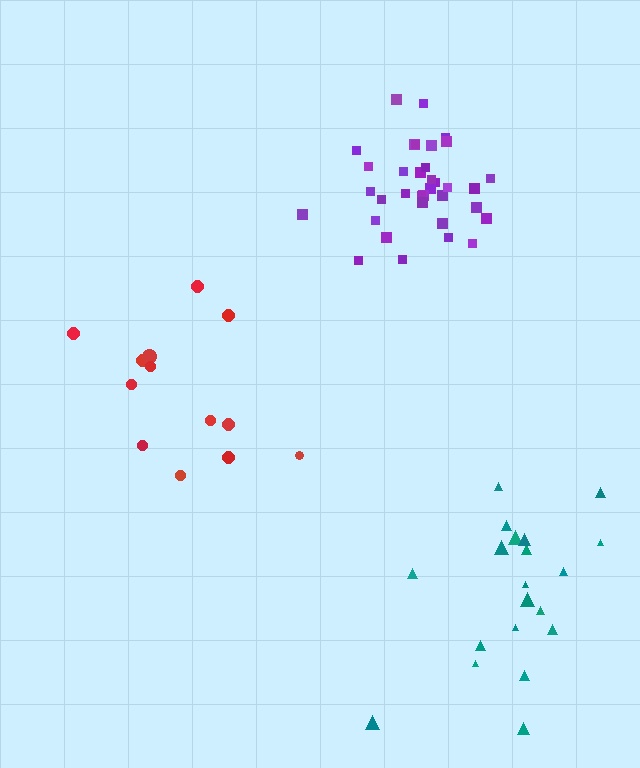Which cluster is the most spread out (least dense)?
Red.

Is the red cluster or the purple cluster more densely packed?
Purple.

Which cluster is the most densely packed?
Purple.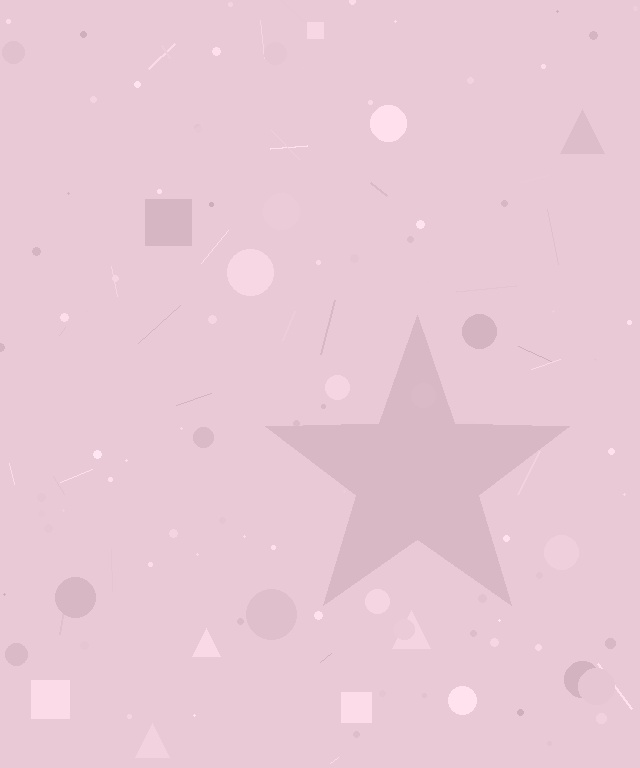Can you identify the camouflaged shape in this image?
The camouflaged shape is a star.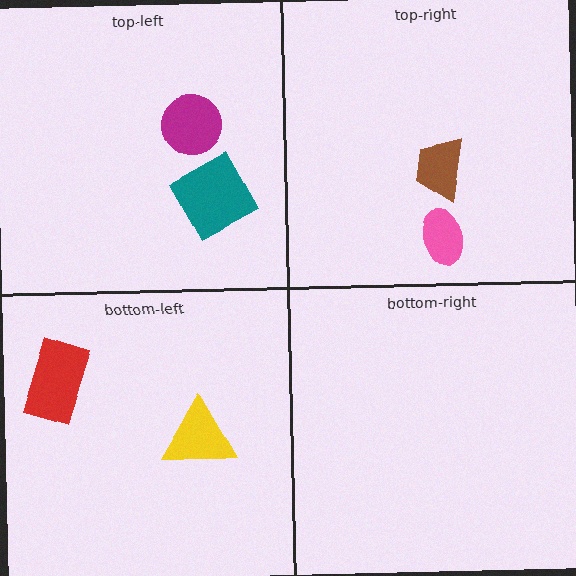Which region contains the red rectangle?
The bottom-left region.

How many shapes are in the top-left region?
2.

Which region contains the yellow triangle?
The bottom-left region.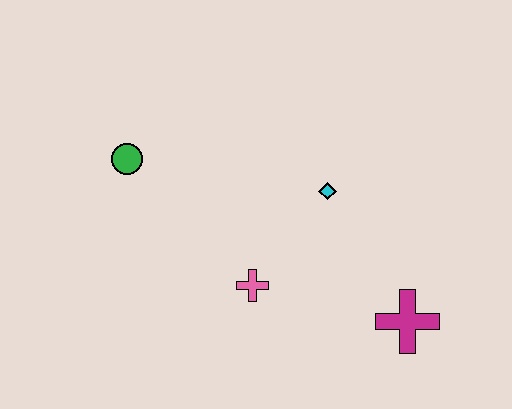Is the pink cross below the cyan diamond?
Yes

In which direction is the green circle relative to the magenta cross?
The green circle is to the left of the magenta cross.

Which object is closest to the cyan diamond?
The pink cross is closest to the cyan diamond.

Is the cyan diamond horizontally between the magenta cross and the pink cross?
Yes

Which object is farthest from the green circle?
The magenta cross is farthest from the green circle.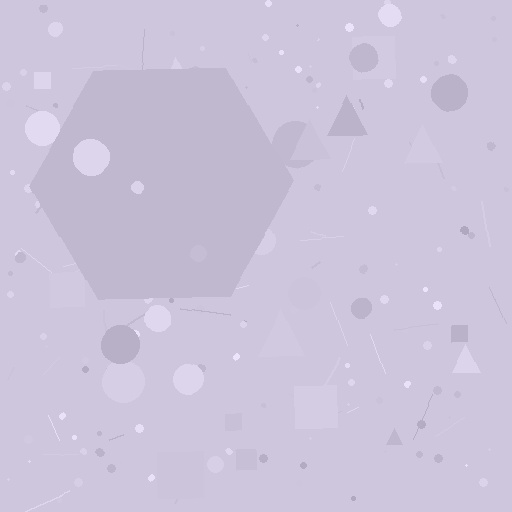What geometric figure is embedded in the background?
A hexagon is embedded in the background.